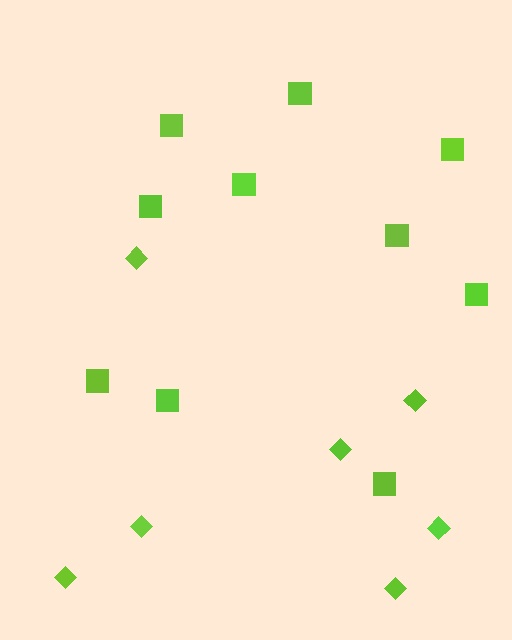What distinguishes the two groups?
There are 2 groups: one group of diamonds (7) and one group of squares (10).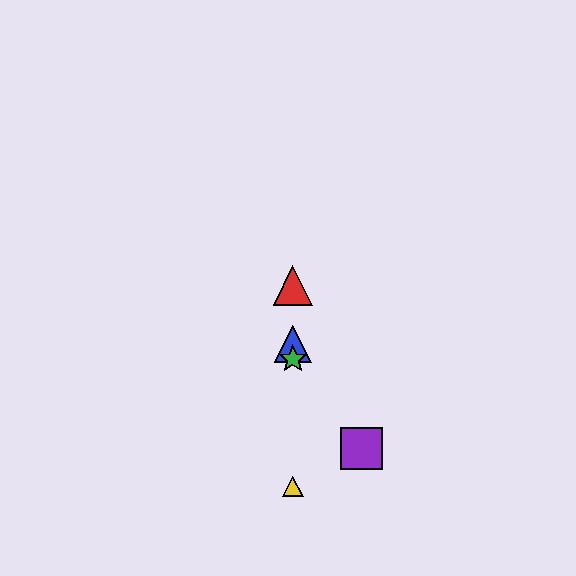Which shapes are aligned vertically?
The red triangle, the blue triangle, the green star, the yellow triangle are aligned vertically.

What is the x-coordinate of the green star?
The green star is at x≈293.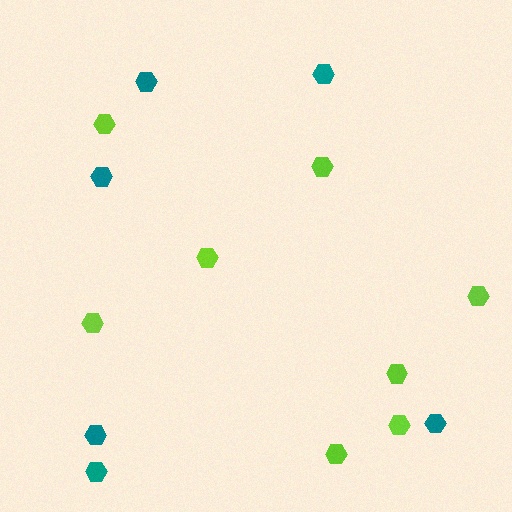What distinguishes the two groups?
There are 2 groups: one group of lime hexagons (8) and one group of teal hexagons (6).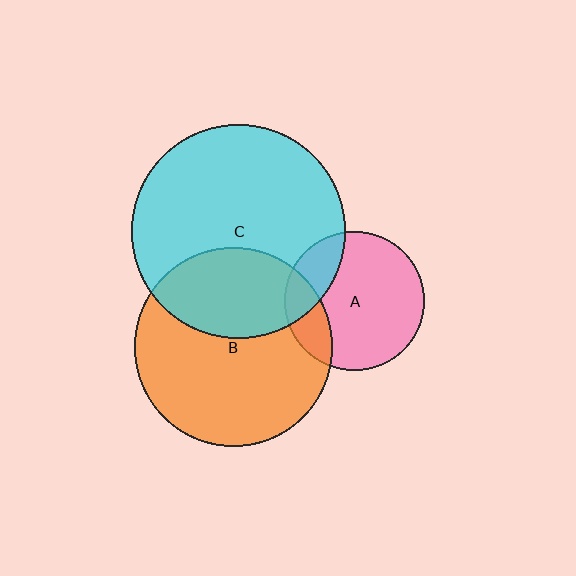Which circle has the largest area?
Circle C (cyan).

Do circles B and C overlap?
Yes.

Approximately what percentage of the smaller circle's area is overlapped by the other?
Approximately 35%.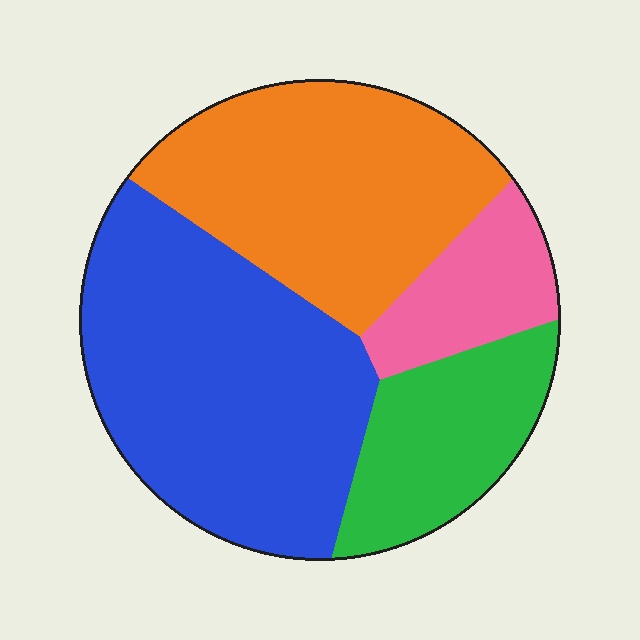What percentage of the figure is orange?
Orange takes up about one third (1/3) of the figure.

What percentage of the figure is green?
Green covers 17% of the figure.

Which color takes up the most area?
Blue, at roughly 40%.